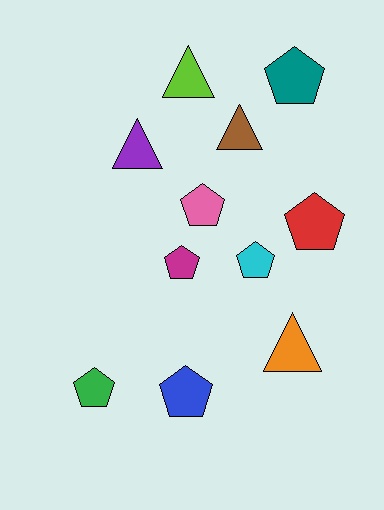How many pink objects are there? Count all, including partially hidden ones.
There is 1 pink object.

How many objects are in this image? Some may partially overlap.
There are 11 objects.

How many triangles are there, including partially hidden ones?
There are 4 triangles.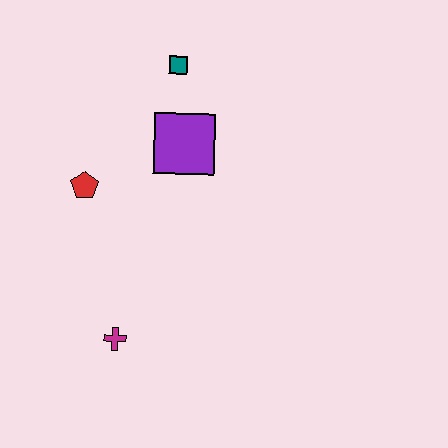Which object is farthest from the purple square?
The magenta cross is farthest from the purple square.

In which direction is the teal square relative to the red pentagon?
The teal square is above the red pentagon.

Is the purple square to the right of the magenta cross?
Yes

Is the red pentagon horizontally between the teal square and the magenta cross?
No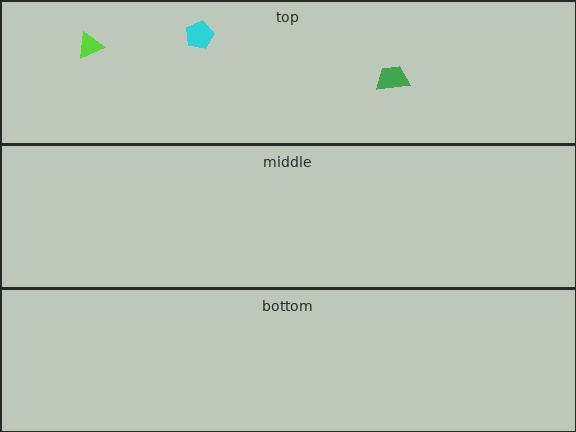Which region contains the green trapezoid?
The top region.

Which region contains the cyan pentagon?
The top region.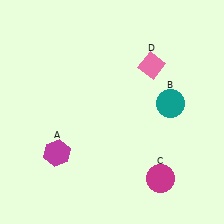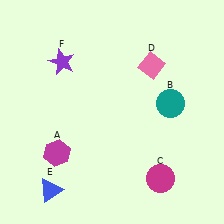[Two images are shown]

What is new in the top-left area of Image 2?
A purple star (F) was added in the top-left area of Image 2.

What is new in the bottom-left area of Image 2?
A blue triangle (E) was added in the bottom-left area of Image 2.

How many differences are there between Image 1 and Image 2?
There are 2 differences between the two images.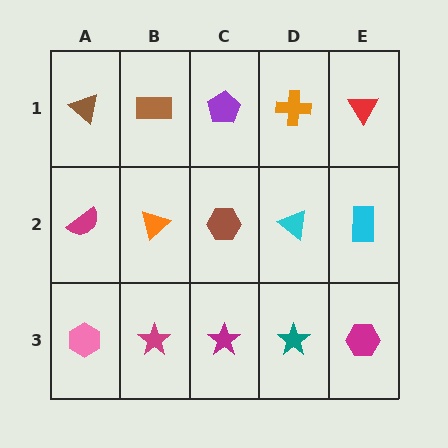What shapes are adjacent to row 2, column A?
A brown triangle (row 1, column A), a pink hexagon (row 3, column A), an orange triangle (row 2, column B).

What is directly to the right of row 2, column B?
A brown hexagon.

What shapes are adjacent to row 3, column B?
An orange triangle (row 2, column B), a pink hexagon (row 3, column A), a magenta star (row 3, column C).